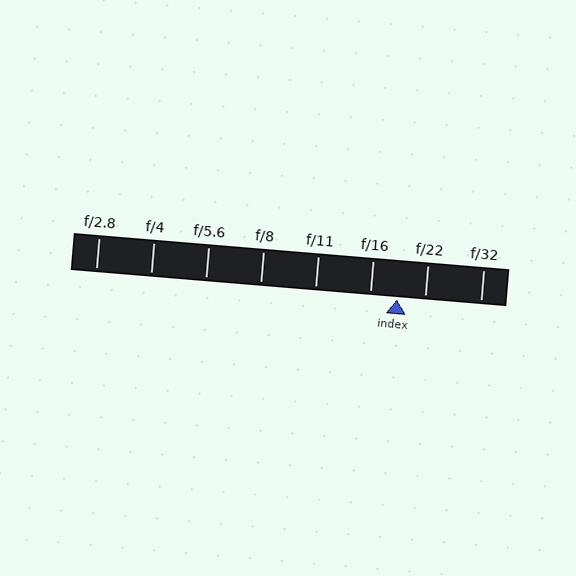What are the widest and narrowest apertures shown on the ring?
The widest aperture shown is f/2.8 and the narrowest is f/32.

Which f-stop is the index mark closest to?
The index mark is closest to f/16.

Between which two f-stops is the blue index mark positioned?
The index mark is between f/16 and f/22.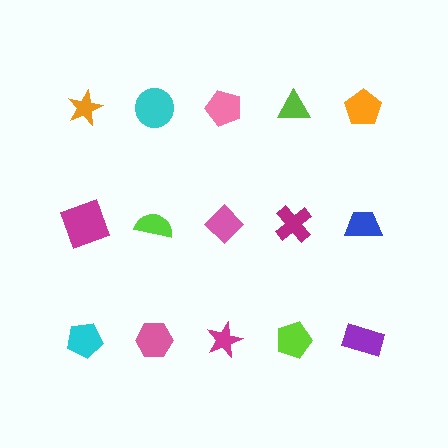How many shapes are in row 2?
5 shapes.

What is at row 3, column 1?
A cyan pentagon.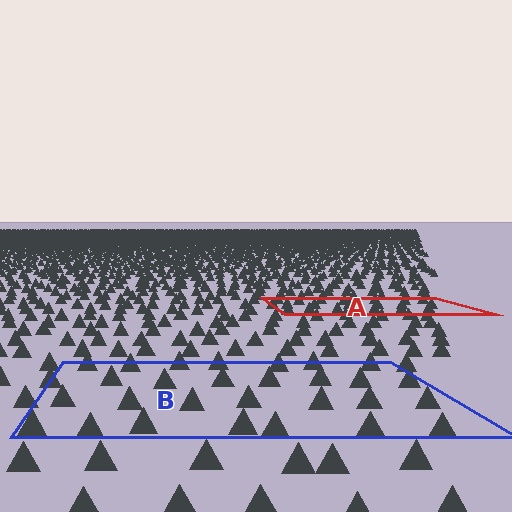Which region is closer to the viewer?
Region B is closer. The texture elements there are larger and more spread out.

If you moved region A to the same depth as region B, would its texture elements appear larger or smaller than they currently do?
They would appear larger. At a closer depth, the same texture elements are projected at a bigger on-screen size.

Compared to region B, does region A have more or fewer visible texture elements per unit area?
Region A has more texture elements per unit area — they are packed more densely because it is farther away.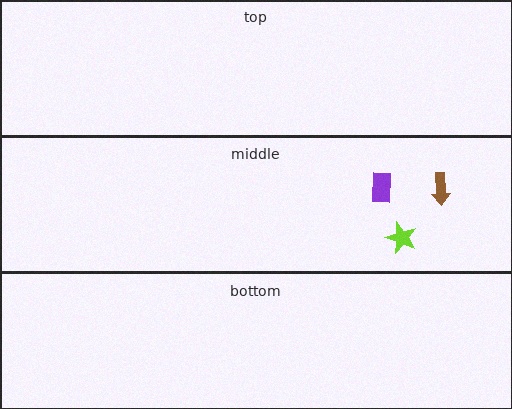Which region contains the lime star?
The middle region.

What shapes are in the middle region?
The purple rectangle, the lime star, the brown arrow.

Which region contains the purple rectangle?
The middle region.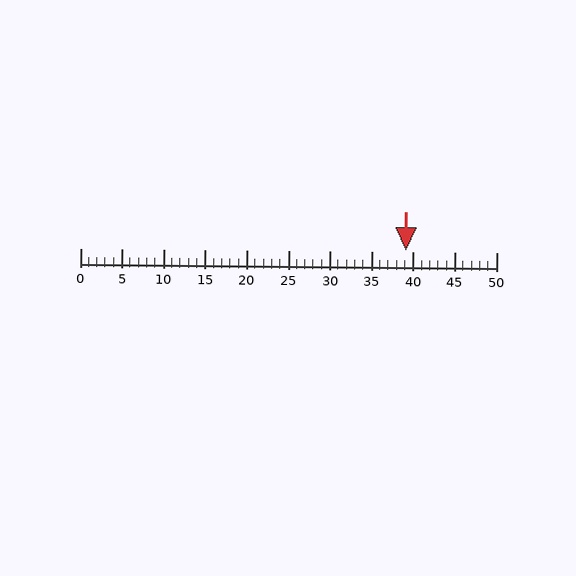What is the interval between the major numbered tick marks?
The major tick marks are spaced 5 units apart.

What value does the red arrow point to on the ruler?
The red arrow points to approximately 39.